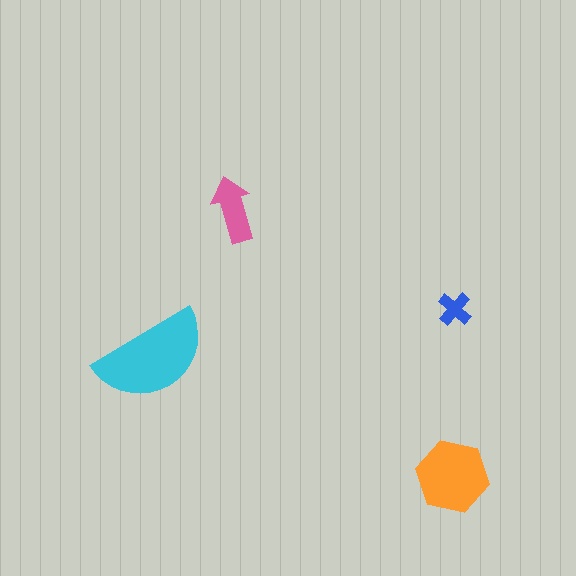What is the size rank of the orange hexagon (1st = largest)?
2nd.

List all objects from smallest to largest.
The blue cross, the pink arrow, the orange hexagon, the cyan semicircle.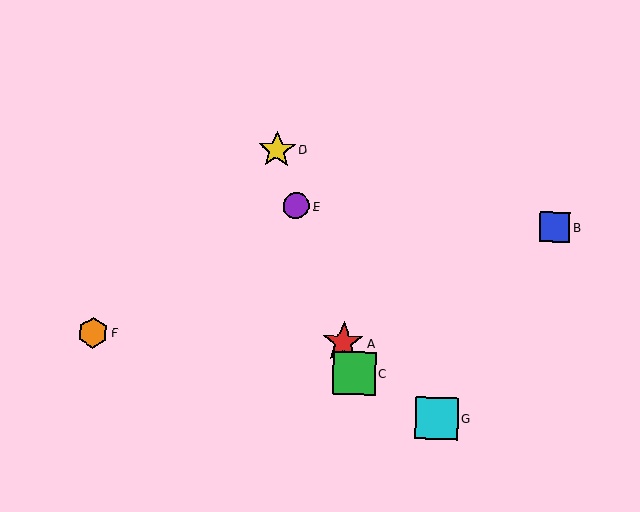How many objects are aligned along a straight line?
4 objects (A, C, D, E) are aligned along a straight line.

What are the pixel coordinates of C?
Object C is at (354, 373).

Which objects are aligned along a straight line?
Objects A, C, D, E are aligned along a straight line.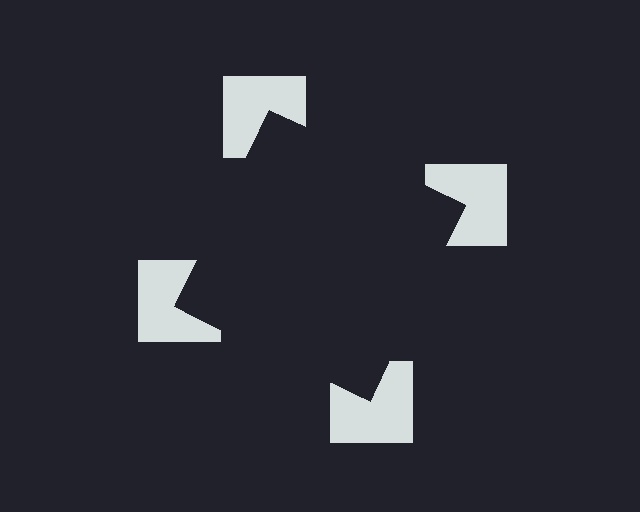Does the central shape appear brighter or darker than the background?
It typically appears slightly darker than the background, even though no actual brightness change is drawn.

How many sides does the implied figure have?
4 sides.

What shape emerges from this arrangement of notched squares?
An illusory square — its edges are inferred from the aligned wedge cuts in the notched squares, not physically drawn.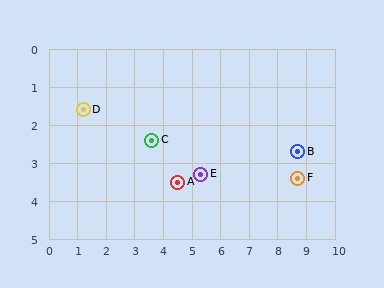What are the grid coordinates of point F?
Point F is at approximately (8.7, 3.4).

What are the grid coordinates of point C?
Point C is at approximately (3.6, 2.4).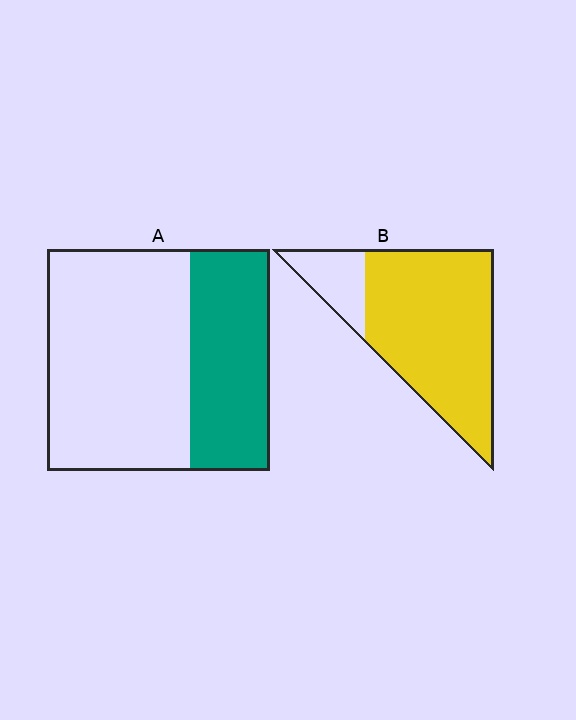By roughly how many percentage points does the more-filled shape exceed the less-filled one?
By roughly 45 percentage points (B over A).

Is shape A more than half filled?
No.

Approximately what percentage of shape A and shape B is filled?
A is approximately 35% and B is approximately 80%.